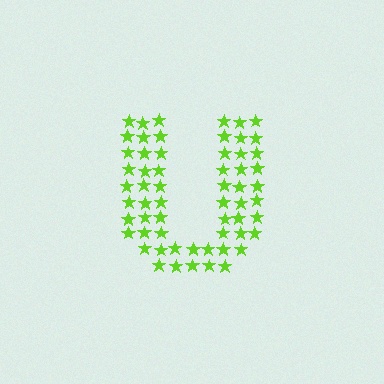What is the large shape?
The large shape is the letter U.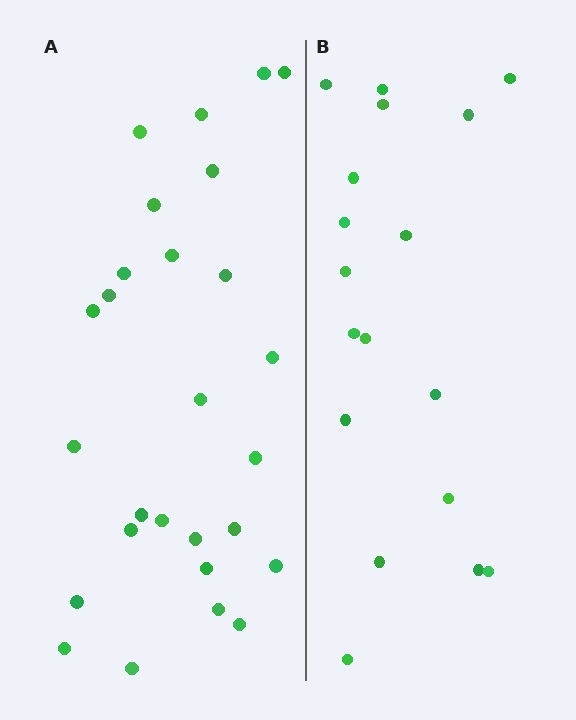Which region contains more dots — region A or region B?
Region A (the left region) has more dots.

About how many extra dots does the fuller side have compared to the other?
Region A has roughly 8 or so more dots than region B.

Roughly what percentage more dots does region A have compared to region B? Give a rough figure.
About 50% more.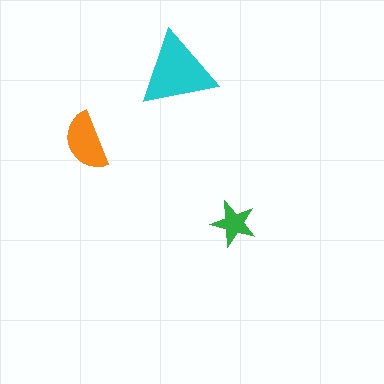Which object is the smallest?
The green star.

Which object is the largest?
The cyan triangle.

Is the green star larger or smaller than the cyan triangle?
Smaller.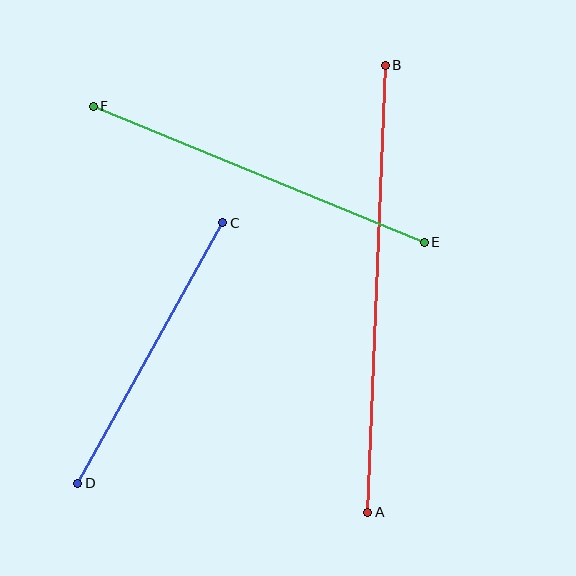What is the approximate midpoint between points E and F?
The midpoint is at approximately (259, 174) pixels.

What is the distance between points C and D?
The distance is approximately 298 pixels.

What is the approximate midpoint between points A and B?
The midpoint is at approximately (376, 289) pixels.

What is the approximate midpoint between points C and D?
The midpoint is at approximately (150, 353) pixels.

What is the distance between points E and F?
The distance is approximately 358 pixels.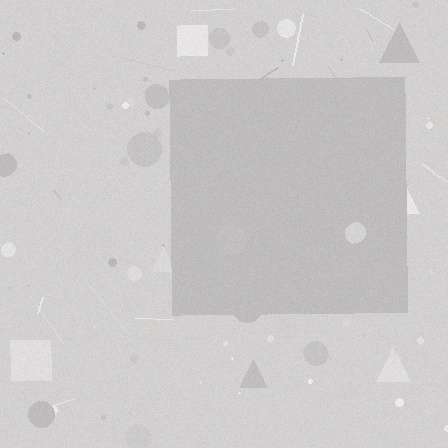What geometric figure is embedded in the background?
A square is embedded in the background.